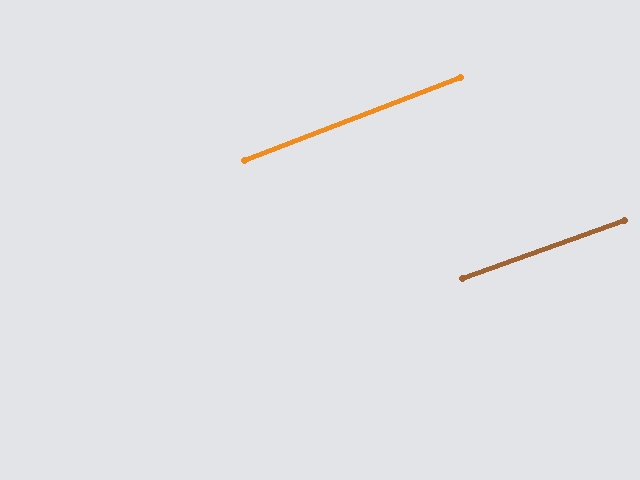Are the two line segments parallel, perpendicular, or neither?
Parallel — their directions differ by only 1.3°.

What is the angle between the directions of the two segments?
Approximately 1 degree.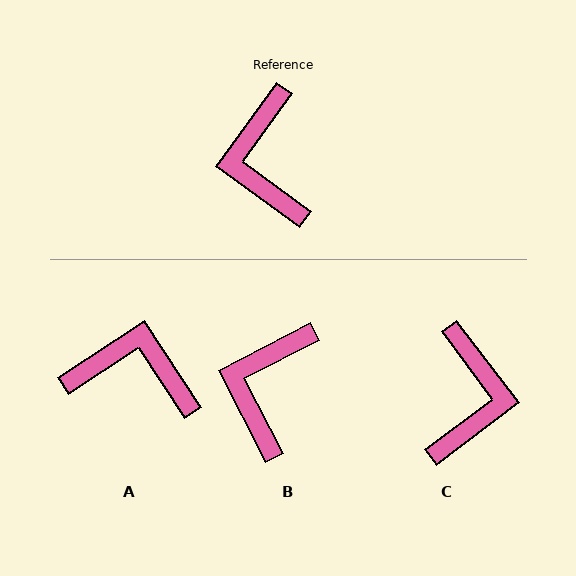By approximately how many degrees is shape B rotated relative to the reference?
Approximately 27 degrees clockwise.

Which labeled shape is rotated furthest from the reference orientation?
C, about 163 degrees away.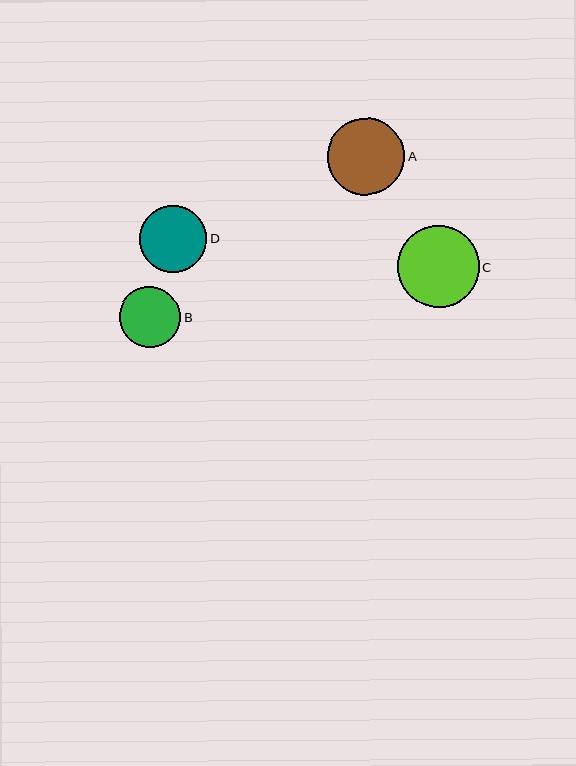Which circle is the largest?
Circle C is the largest with a size of approximately 82 pixels.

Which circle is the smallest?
Circle B is the smallest with a size of approximately 61 pixels.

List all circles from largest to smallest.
From largest to smallest: C, A, D, B.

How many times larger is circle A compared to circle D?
Circle A is approximately 1.2 times the size of circle D.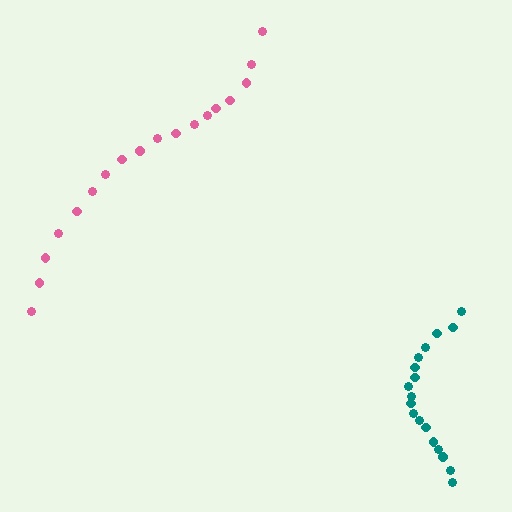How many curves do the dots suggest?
There are 2 distinct paths.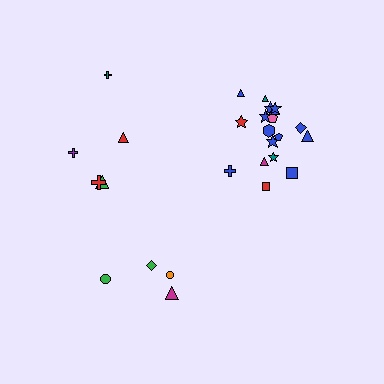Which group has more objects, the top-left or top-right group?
The top-right group.